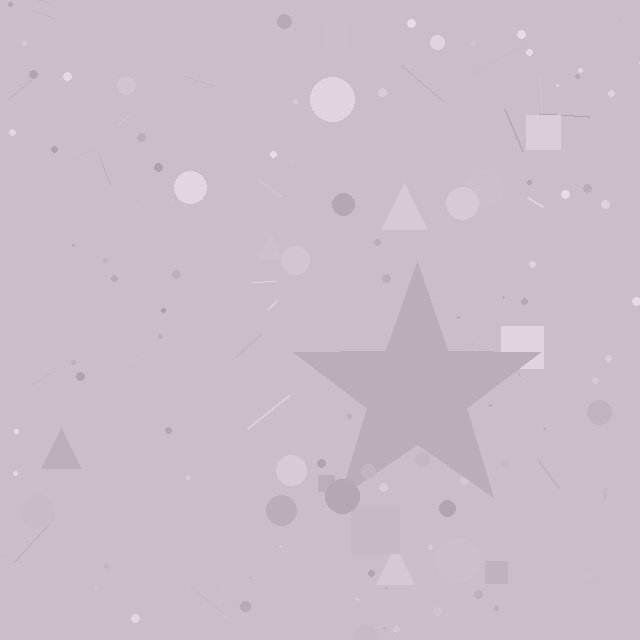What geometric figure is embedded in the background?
A star is embedded in the background.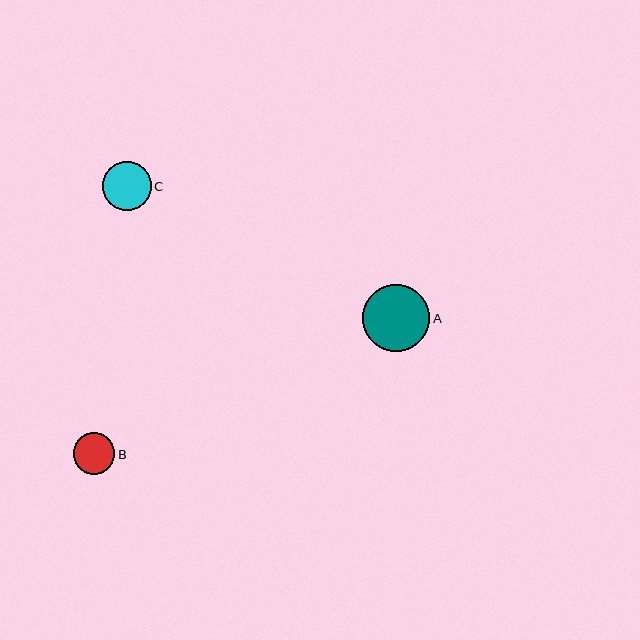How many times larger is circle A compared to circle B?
Circle A is approximately 1.6 times the size of circle B.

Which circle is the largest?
Circle A is the largest with a size of approximately 67 pixels.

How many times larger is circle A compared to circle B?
Circle A is approximately 1.6 times the size of circle B.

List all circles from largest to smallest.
From largest to smallest: A, C, B.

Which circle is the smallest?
Circle B is the smallest with a size of approximately 42 pixels.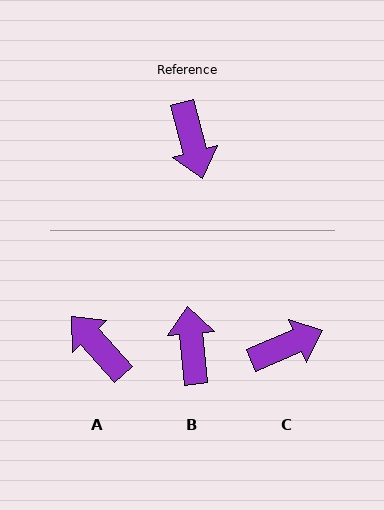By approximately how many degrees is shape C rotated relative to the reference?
Approximately 98 degrees counter-clockwise.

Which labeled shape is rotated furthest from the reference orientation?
B, about 171 degrees away.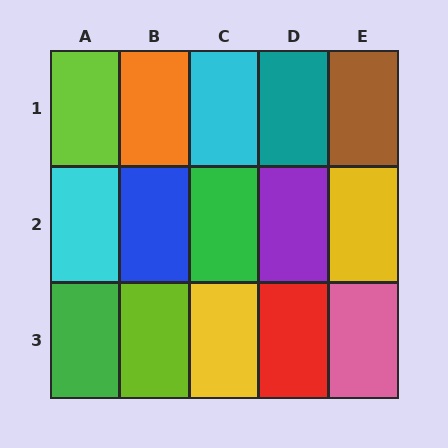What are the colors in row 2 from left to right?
Cyan, blue, green, purple, yellow.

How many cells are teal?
1 cell is teal.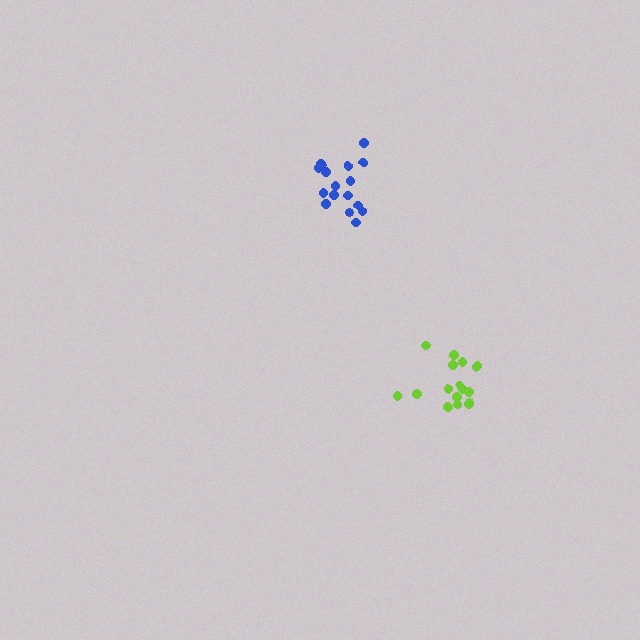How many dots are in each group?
Group 1: 16 dots, Group 2: 16 dots (32 total).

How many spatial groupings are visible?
There are 2 spatial groupings.